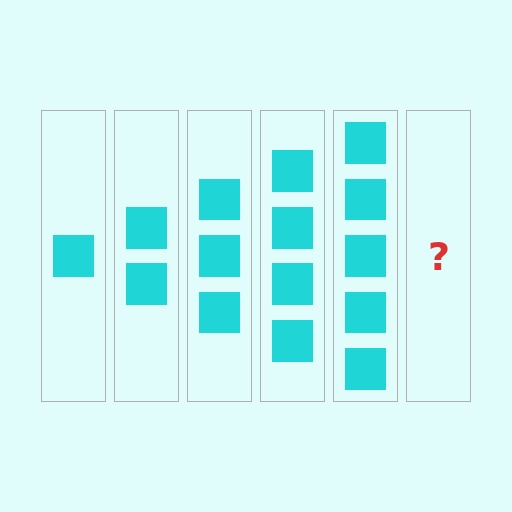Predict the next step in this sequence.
The next step is 6 squares.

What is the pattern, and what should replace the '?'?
The pattern is that each step adds one more square. The '?' should be 6 squares.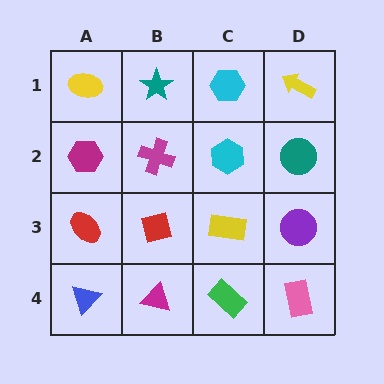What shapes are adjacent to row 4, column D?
A purple circle (row 3, column D), a green rectangle (row 4, column C).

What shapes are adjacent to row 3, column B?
A magenta cross (row 2, column B), a magenta triangle (row 4, column B), a red ellipse (row 3, column A), a yellow rectangle (row 3, column C).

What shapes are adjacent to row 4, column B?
A red square (row 3, column B), a blue triangle (row 4, column A), a green rectangle (row 4, column C).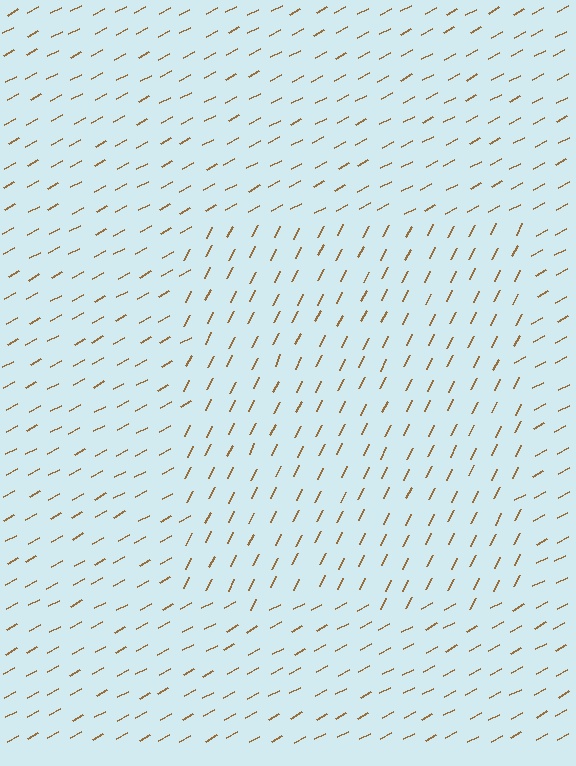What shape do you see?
I see a rectangle.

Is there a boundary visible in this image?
Yes, there is a texture boundary formed by a change in line orientation.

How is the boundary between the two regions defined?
The boundary is defined purely by a change in line orientation (approximately 35 degrees difference). All lines are the same color and thickness.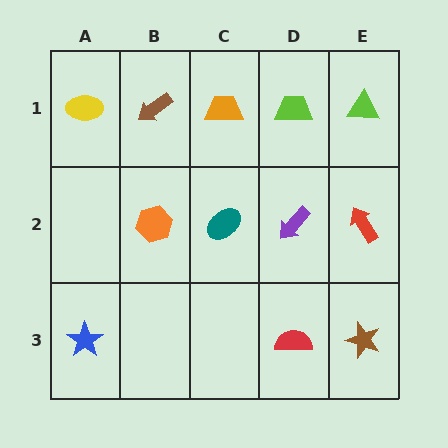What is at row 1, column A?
A yellow ellipse.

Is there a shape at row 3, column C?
No, that cell is empty.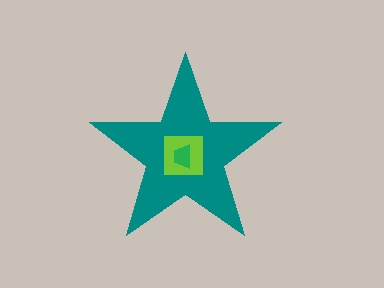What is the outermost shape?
The teal star.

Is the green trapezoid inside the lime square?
Yes.